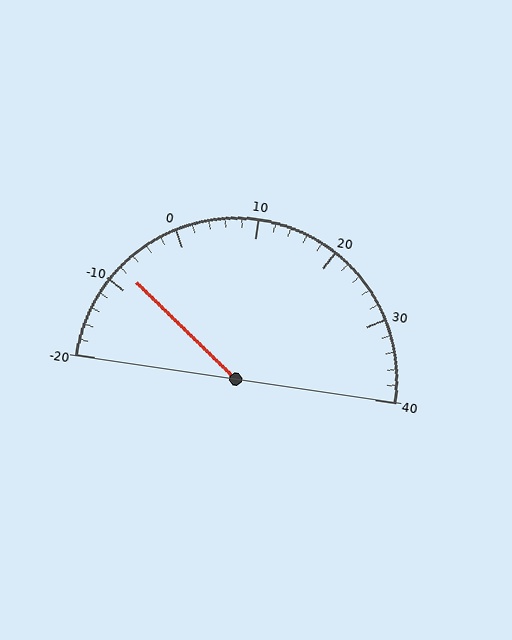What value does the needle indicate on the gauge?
The needle indicates approximately -8.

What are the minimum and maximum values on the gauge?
The gauge ranges from -20 to 40.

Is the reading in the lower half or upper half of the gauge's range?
The reading is in the lower half of the range (-20 to 40).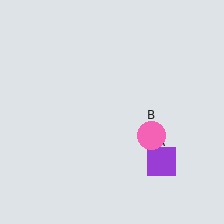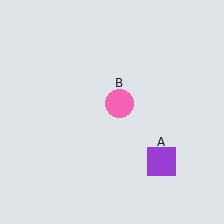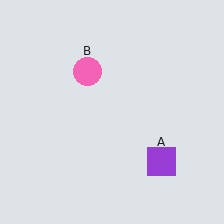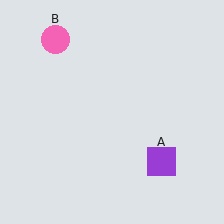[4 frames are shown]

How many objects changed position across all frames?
1 object changed position: pink circle (object B).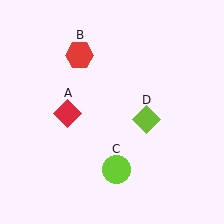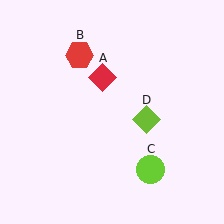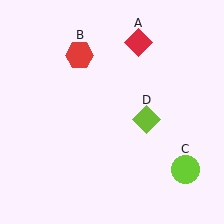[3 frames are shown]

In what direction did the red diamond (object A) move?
The red diamond (object A) moved up and to the right.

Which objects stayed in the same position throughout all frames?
Red hexagon (object B) and lime diamond (object D) remained stationary.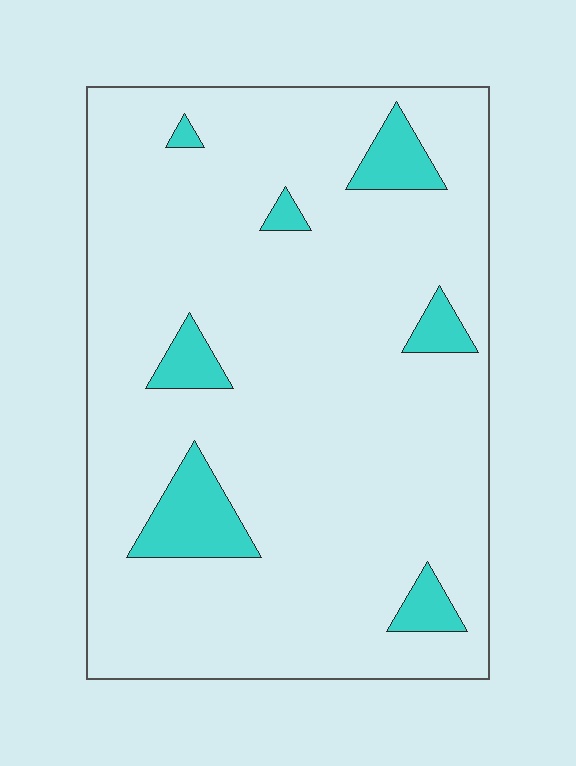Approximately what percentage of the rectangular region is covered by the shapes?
Approximately 10%.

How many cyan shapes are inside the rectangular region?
7.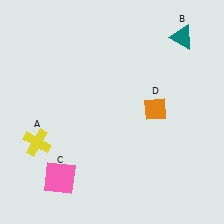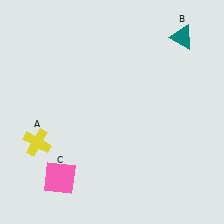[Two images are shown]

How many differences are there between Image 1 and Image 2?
There is 1 difference between the two images.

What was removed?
The orange diamond (D) was removed in Image 2.